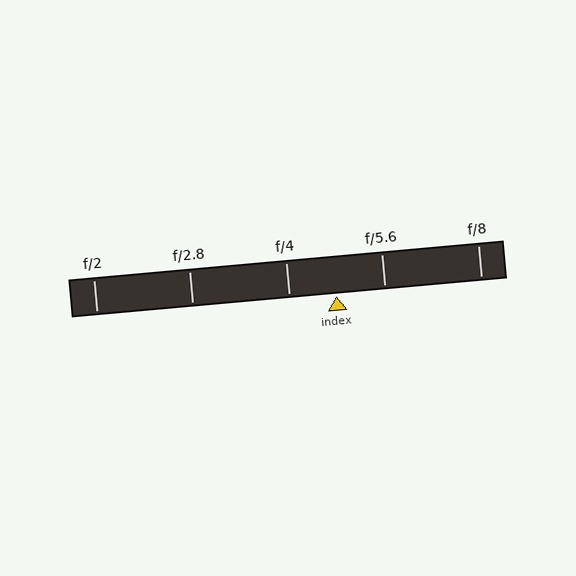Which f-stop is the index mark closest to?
The index mark is closest to f/4.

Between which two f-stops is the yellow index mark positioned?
The index mark is between f/4 and f/5.6.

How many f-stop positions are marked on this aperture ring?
There are 5 f-stop positions marked.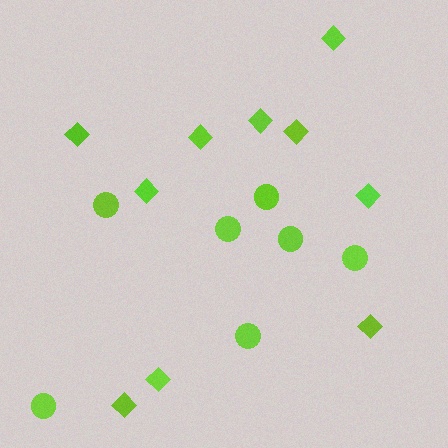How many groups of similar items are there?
There are 2 groups: one group of diamonds (10) and one group of circles (7).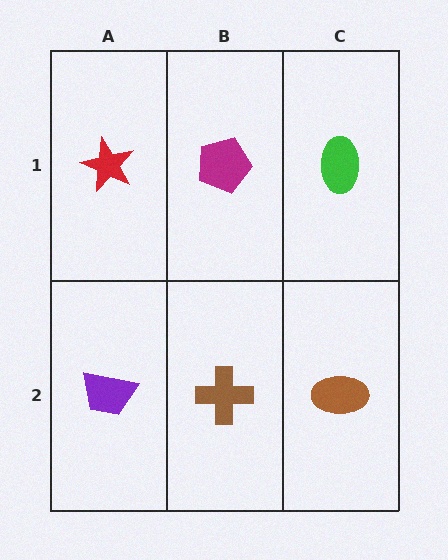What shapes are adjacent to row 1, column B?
A brown cross (row 2, column B), a red star (row 1, column A), a green ellipse (row 1, column C).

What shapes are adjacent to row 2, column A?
A red star (row 1, column A), a brown cross (row 2, column B).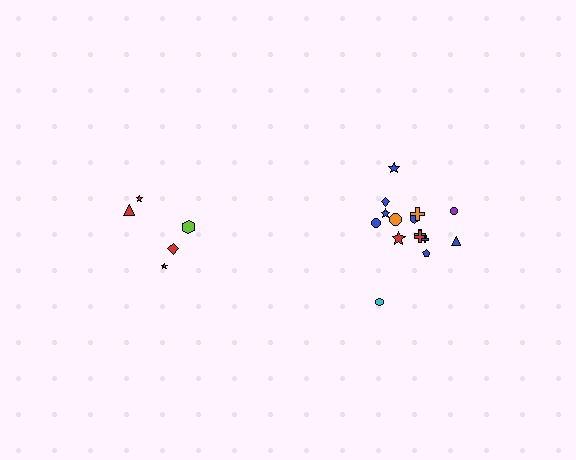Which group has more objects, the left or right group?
The right group.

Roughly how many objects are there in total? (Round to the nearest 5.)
Roughly 20 objects in total.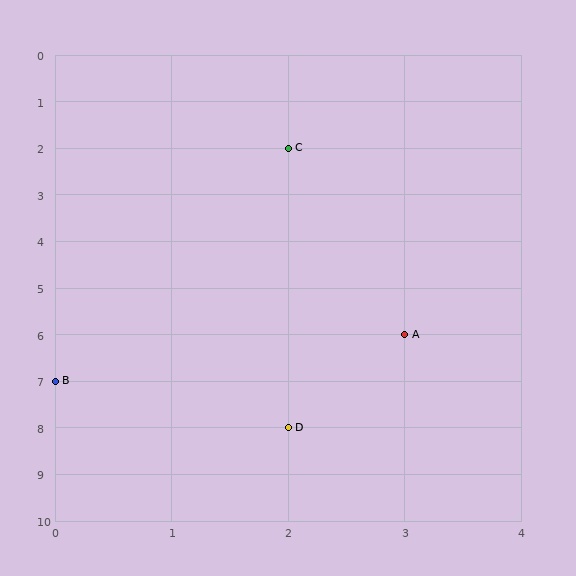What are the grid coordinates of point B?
Point B is at grid coordinates (0, 7).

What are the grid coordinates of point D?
Point D is at grid coordinates (2, 8).